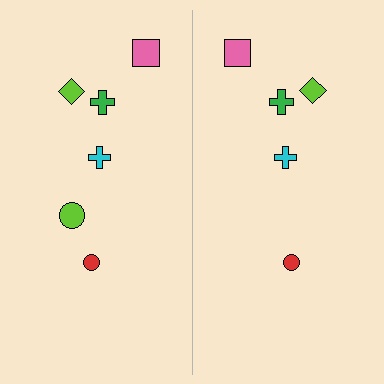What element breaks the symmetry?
A lime circle is missing from the right side.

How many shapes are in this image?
There are 11 shapes in this image.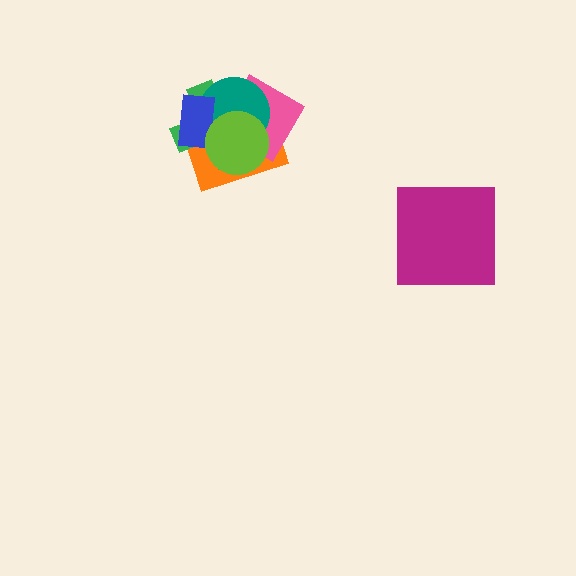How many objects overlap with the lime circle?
5 objects overlap with the lime circle.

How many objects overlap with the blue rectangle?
4 objects overlap with the blue rectangle.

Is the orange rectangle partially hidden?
Yes, it is partially covered by another shape.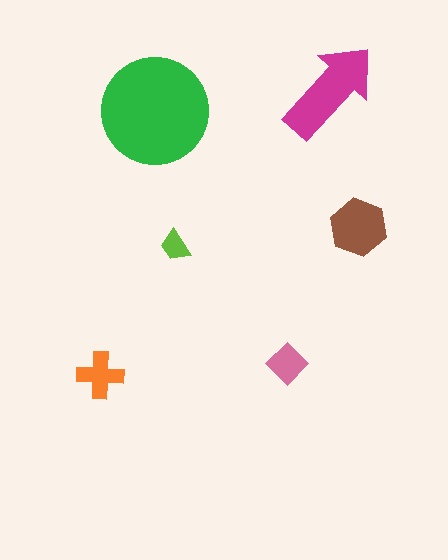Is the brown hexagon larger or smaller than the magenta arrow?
Smaller.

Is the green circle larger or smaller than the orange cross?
Larger.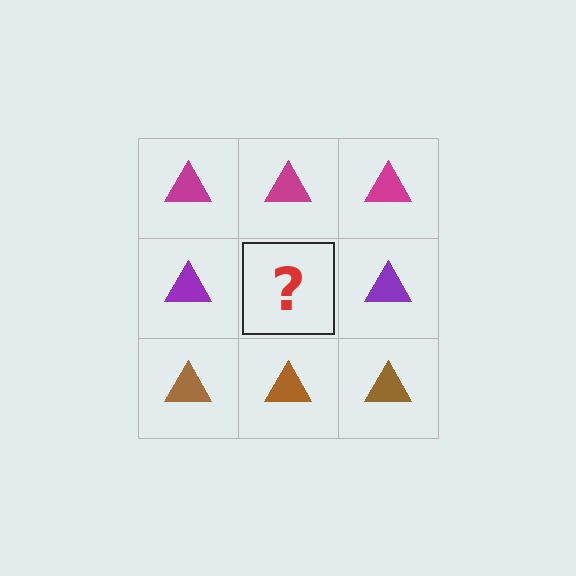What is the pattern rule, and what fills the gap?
The rule is that each row has a consistent color. The gap should be filled with a purple triangle.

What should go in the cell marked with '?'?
The missing cell should contain a purple triangle.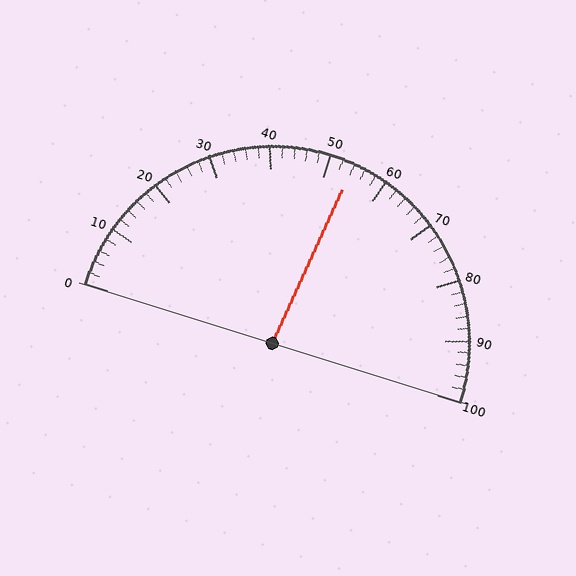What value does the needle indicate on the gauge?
The needle indicates approximately 54.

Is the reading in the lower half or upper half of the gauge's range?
The reading is in the upper half of the range (0 to 100).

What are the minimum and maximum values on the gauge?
The gauge ranges from 0 to 100.